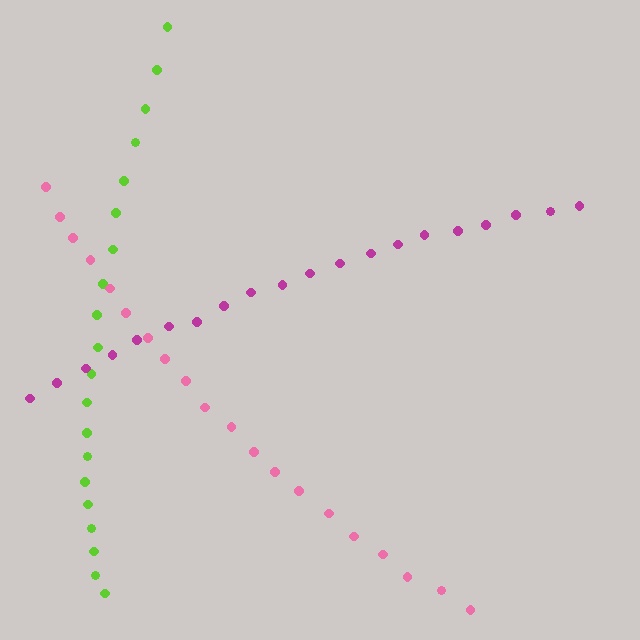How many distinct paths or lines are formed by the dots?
There are 3 distinct paths.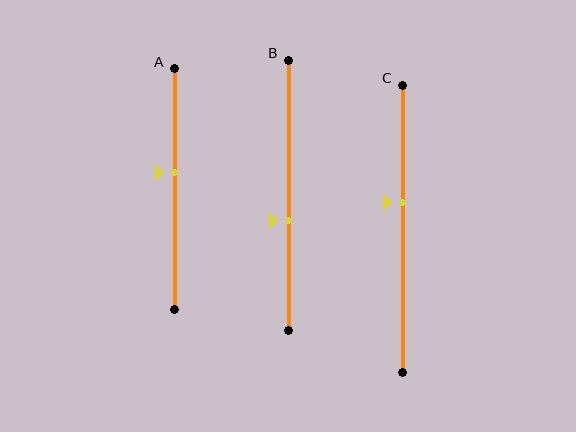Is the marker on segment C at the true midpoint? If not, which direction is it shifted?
No, the marker on segment C is shifted upward by about 9% of the segment length.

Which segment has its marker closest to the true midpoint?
Segment A has its marker closest to the true midpoint.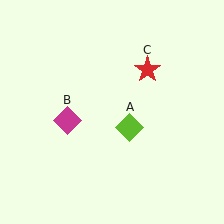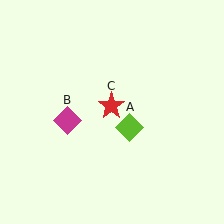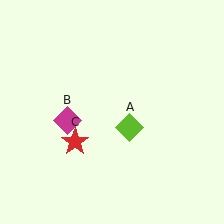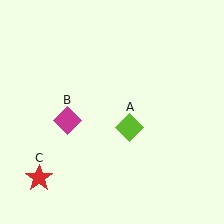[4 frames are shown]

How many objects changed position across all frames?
1 object changed position: red star (object C).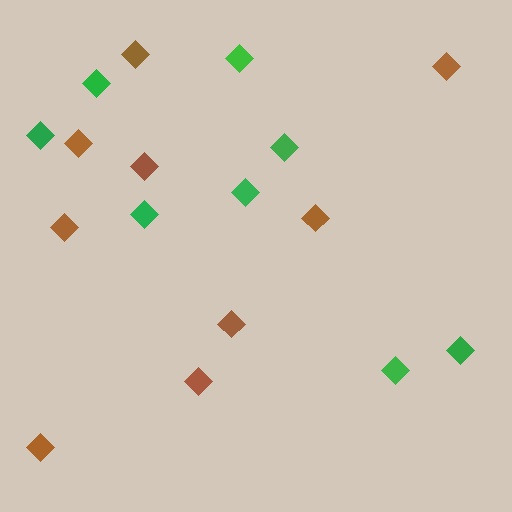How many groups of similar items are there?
There are 2 groups: one group of brown diamonds (9) and one group of green diamonds (8).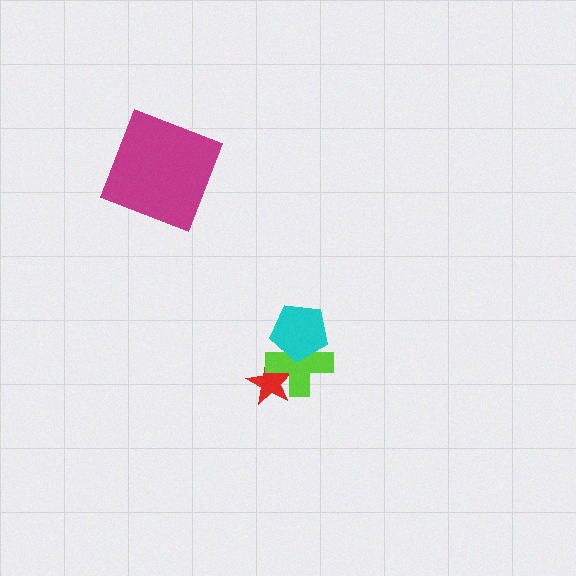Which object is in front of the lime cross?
The cyan pentagon is in front of the lime cross.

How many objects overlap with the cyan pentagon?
1 object overlaps with the cyan pentagon.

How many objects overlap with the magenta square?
0 objects overlap with the magenta square.